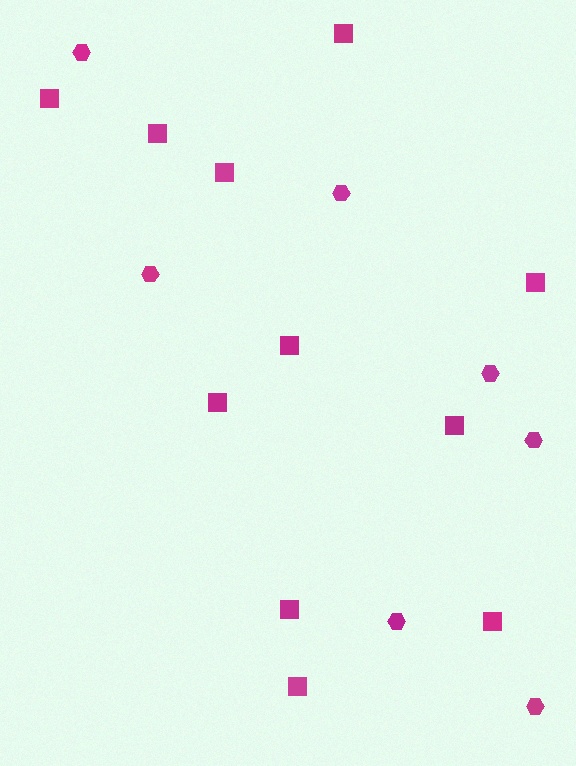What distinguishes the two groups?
There are 2 groups: one group of hexagons (7) and one group of squares (11).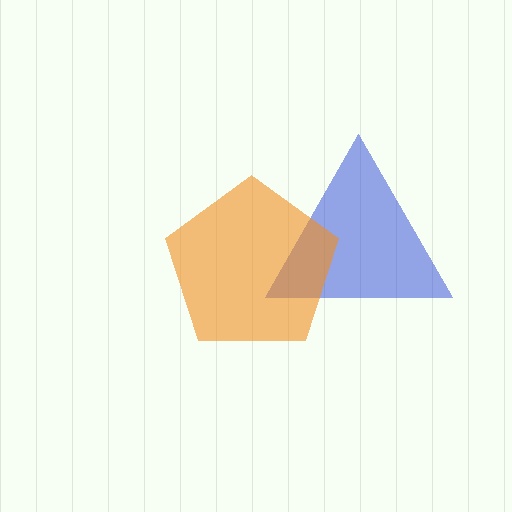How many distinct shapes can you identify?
There are 2 distinct shapes: a blue triangle, an orange pentagon.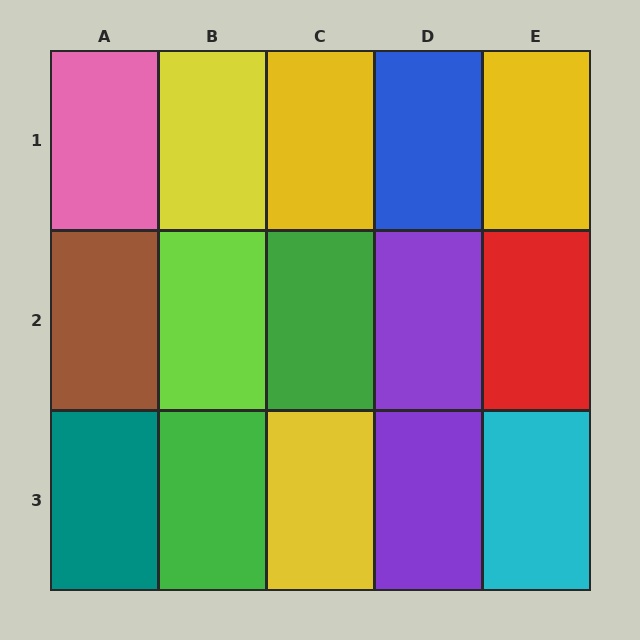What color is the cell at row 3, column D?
Purple.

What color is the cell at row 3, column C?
Yellow.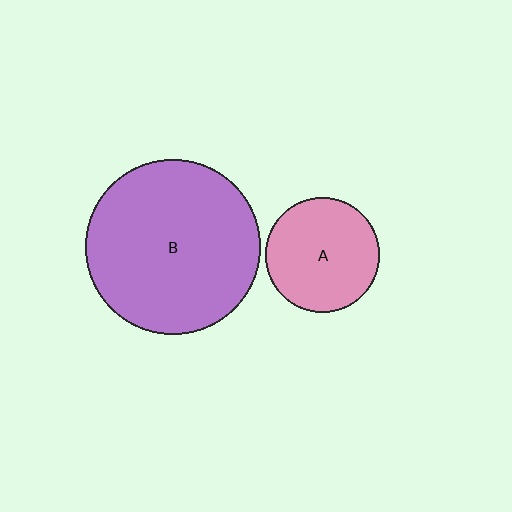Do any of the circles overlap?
No, none of the circles overlap.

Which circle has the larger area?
Circle B (purple).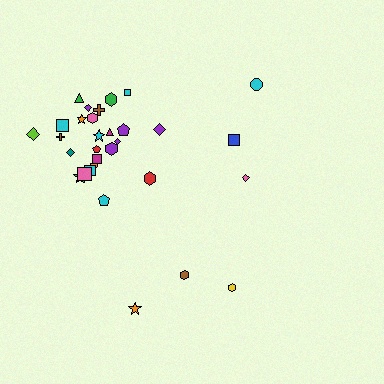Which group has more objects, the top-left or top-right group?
The top-left group.